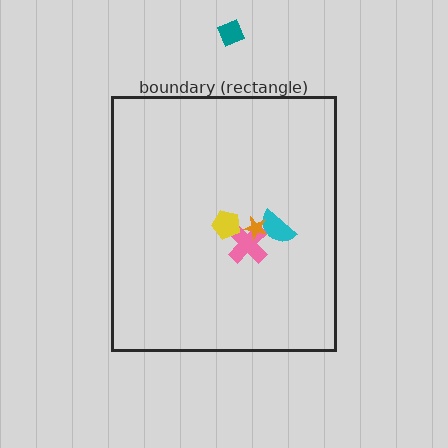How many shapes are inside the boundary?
4 inside, 1 outside.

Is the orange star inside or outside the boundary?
Inside.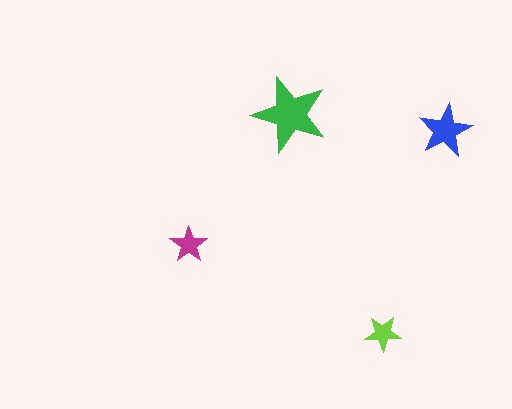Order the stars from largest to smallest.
the green one, the blue one, the magenta one, the lime one.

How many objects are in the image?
There are 4 objects in the image.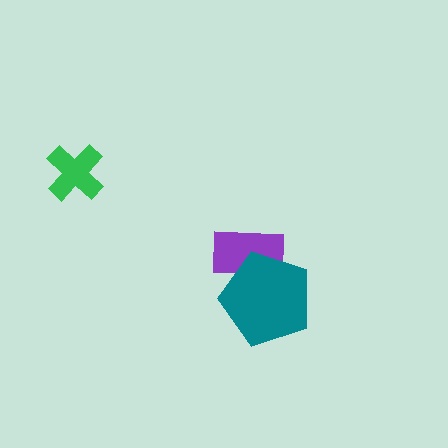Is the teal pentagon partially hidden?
No, no other shape covers it.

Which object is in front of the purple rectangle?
The teal pentagon is in front of the purple rectangle.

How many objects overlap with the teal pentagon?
1 object overlaps with the teal pentagon.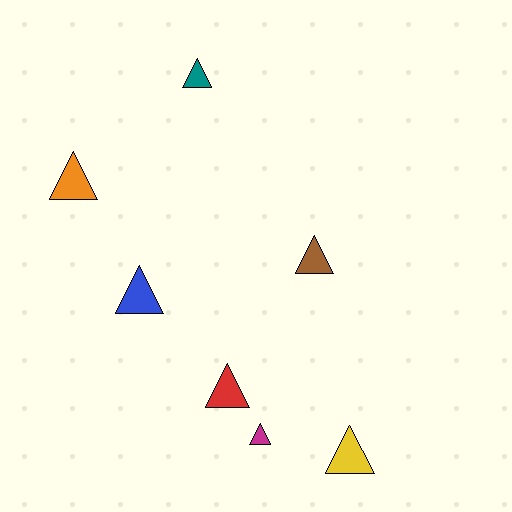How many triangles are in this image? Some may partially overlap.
There are 7 triangles.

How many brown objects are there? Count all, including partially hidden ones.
There is 1 brown object.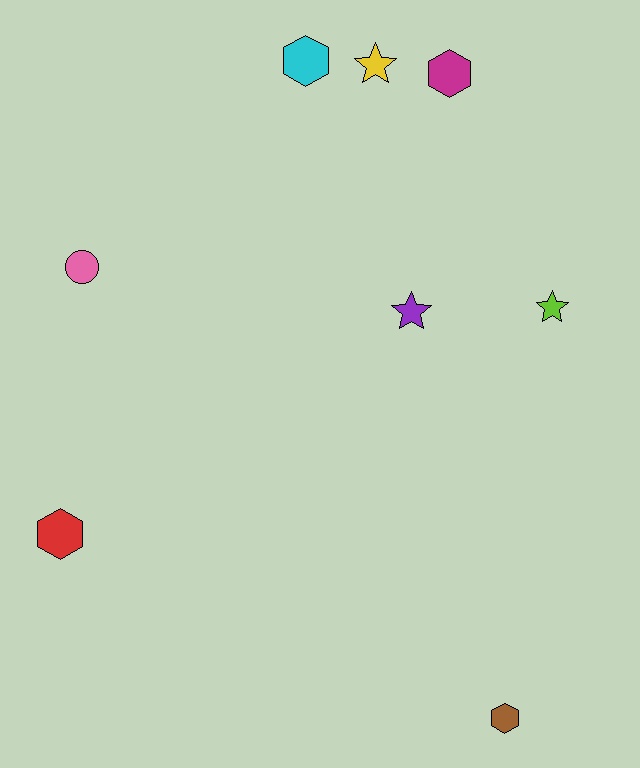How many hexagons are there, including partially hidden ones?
There are 4 hexagons.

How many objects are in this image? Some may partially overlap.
There are 8 objects.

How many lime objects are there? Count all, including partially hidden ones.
There is 1 lime object.